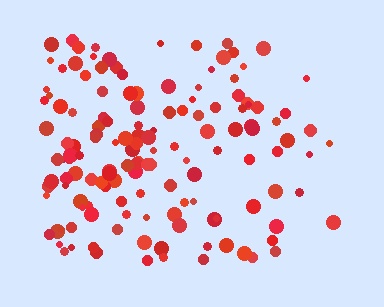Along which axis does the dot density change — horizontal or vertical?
Horizontal.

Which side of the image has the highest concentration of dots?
The left.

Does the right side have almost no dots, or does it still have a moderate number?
Still a moderate number, just noticeably fewer than the left.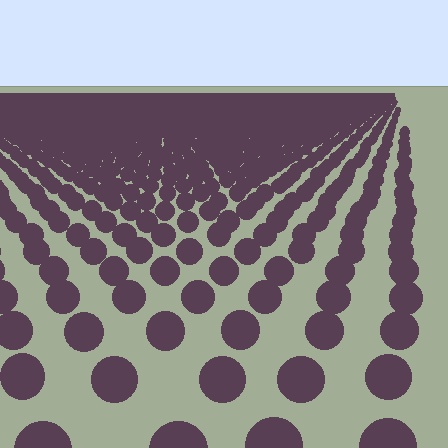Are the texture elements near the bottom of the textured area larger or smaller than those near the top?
Larger. Near the bottom, elements are closer to the viewer and appear at a bigger on-screen size.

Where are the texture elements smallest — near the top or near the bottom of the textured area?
Near the top.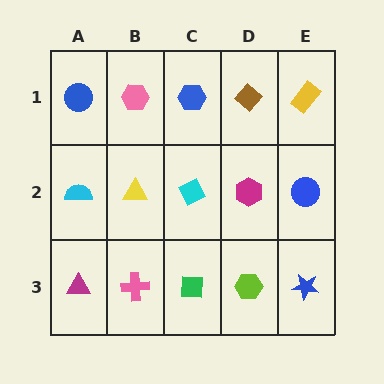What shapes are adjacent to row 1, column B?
A yellow triangle (row 2, column B), a blue circle (row 1, column A), a blue hexagon (row 1, column C).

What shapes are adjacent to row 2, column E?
A yellow rectangle (row 1, column E), a blue star (row 3, column E), a magenta hexagon (row 2, column D).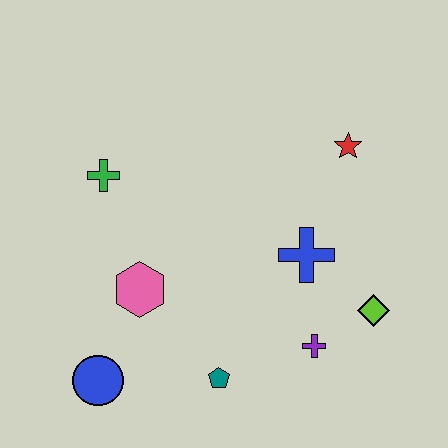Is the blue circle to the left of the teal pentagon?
Yes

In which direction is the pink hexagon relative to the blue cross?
The pink hexagon is to the left of the blue cross.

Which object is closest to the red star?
The blue cross is closest to the red star.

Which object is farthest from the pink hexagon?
The red star is farthest from the pink hexagon.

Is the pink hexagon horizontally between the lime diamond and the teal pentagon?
No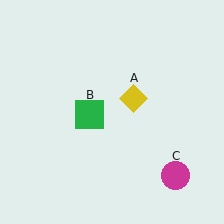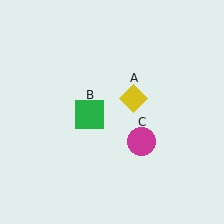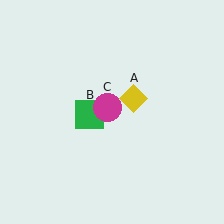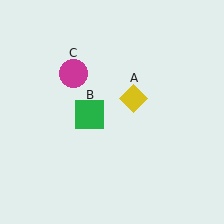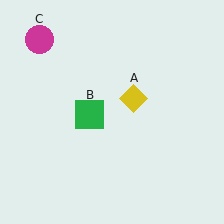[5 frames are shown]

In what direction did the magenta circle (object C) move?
The magenta circle (object C) moved up and to the left.